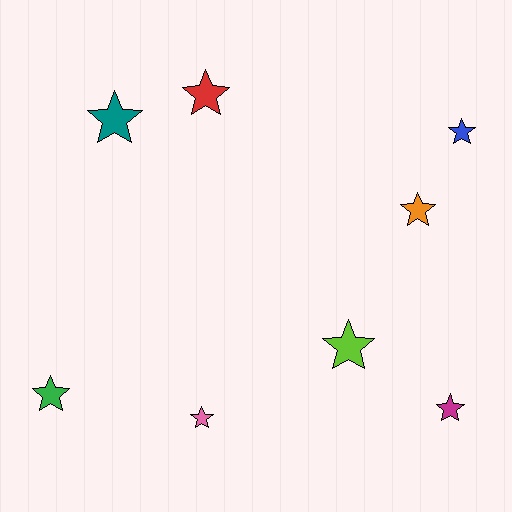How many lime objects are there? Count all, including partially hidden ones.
There is 1 lime object.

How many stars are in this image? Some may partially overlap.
There are 8 stars.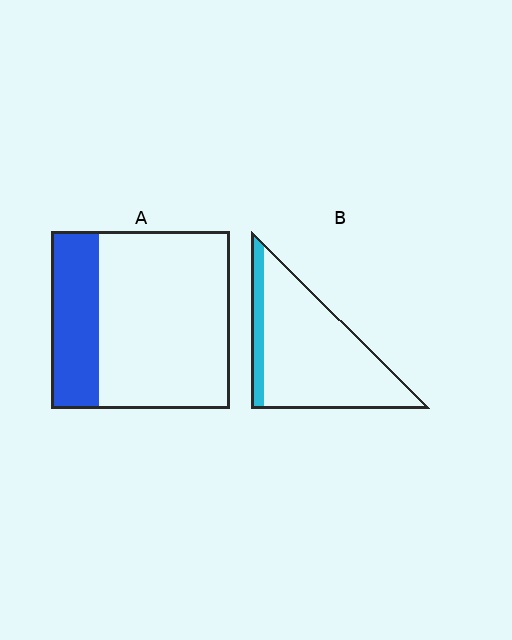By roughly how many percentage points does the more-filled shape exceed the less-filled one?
By roughly 15 percentage points (A over B).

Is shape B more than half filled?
No.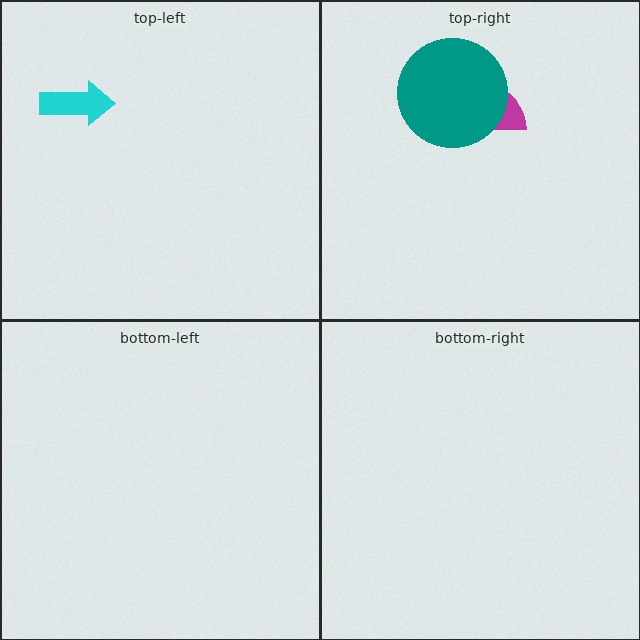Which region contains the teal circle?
The top-right region.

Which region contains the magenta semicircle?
The top-right region.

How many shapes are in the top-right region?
2.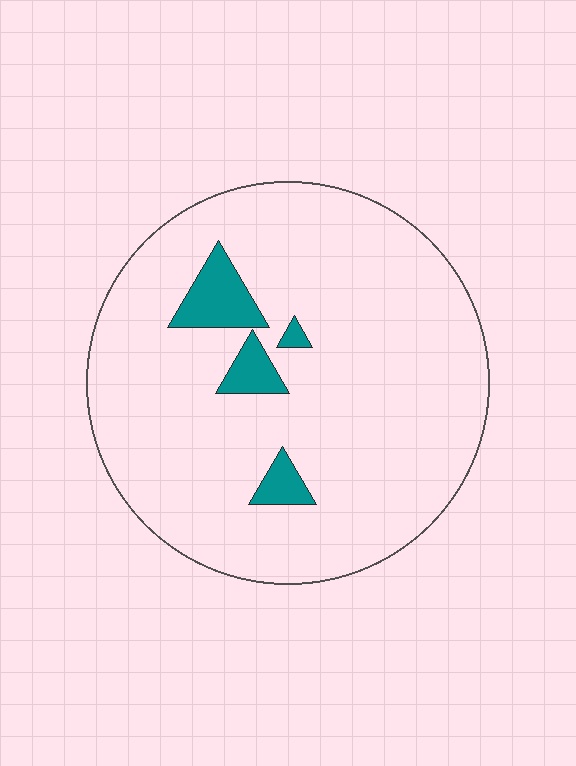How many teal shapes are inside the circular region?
4.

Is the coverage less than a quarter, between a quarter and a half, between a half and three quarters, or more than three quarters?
Less than a quarter.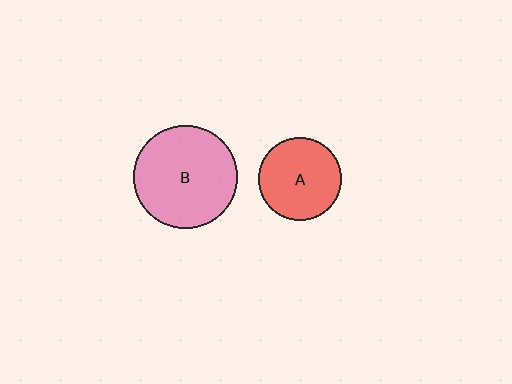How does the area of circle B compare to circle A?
Approximately 1.6 times.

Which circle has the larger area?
Circle B (pink).